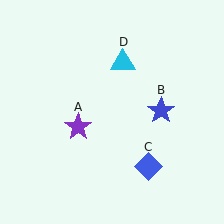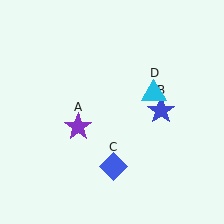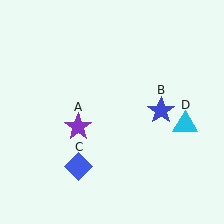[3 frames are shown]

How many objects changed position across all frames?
2 objects changed position: blue diamond (object C), cyan triangle (object D).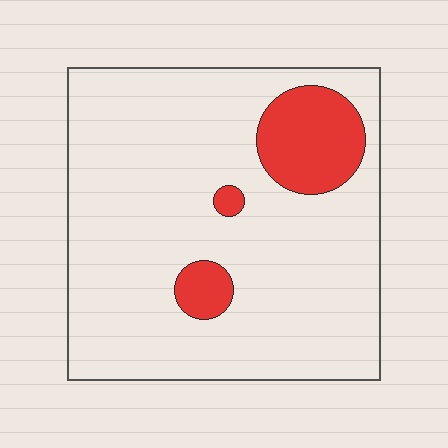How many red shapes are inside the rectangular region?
3.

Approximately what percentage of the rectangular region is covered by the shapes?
Approximately 15%.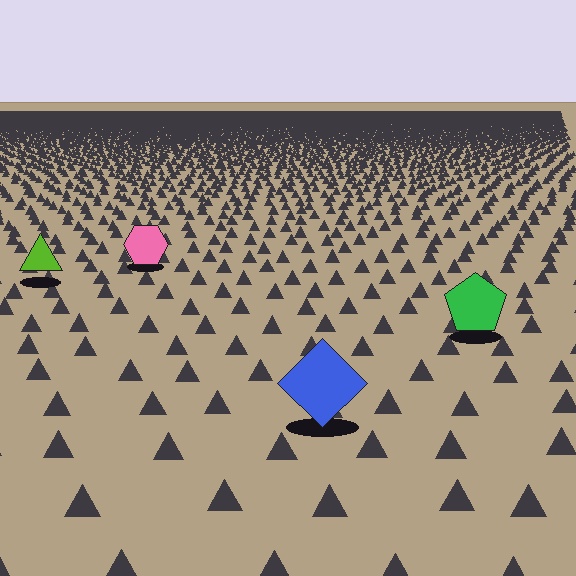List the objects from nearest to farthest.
From nearest to farthest: the blue diamond, the green pentagon, the lime triangle, the pink hexagon.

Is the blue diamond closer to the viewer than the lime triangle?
Yes. The blue diamond is closer — you can tell from the texture gradient: the ground texture is coarser near it.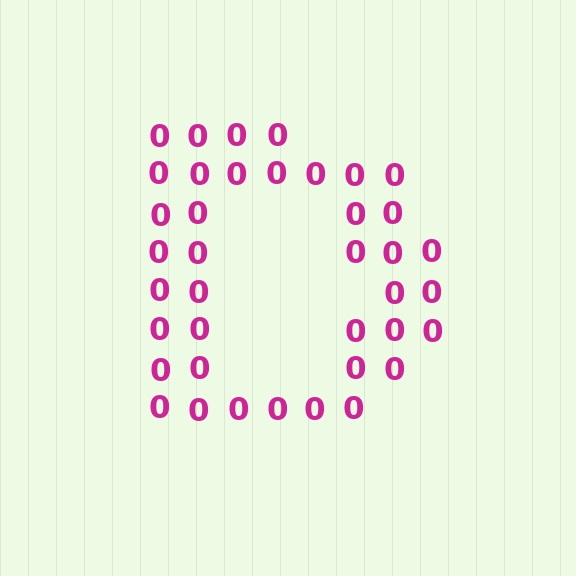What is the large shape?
The large shape is the letter D.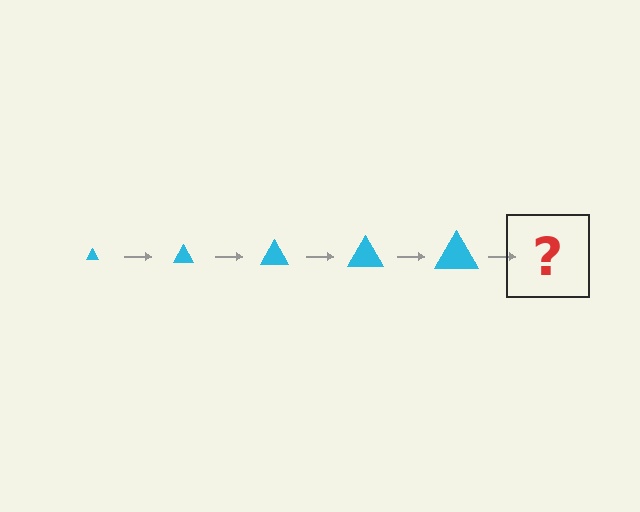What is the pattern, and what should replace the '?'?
The pattern is that the triangle gets progressively larger each step. The '?' should be a cyan triangle, larger than the previous one.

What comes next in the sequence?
The next element should be a cyan triangle, larger than the previous one.